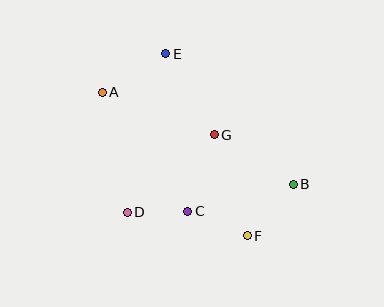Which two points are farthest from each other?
Points A and B are farthest from each other.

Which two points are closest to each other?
Points C and D are closest to each other.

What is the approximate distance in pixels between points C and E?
The distance between C and E is approximately 159 pixels.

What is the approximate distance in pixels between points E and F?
The distance between E and F is approximately 199 pixels.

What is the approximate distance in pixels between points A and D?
The distance between A and D is approximately 123 pixels.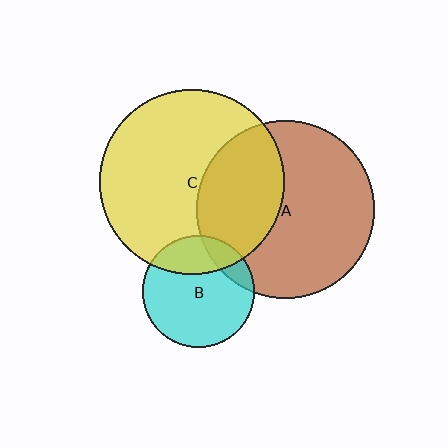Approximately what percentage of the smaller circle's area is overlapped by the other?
Approximately 15%.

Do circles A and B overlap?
Yes.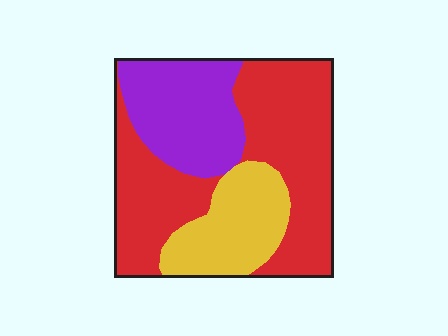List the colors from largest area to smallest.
From largest to smallest: red, purple, yellow.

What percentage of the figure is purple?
Purple covers 25% of the figure.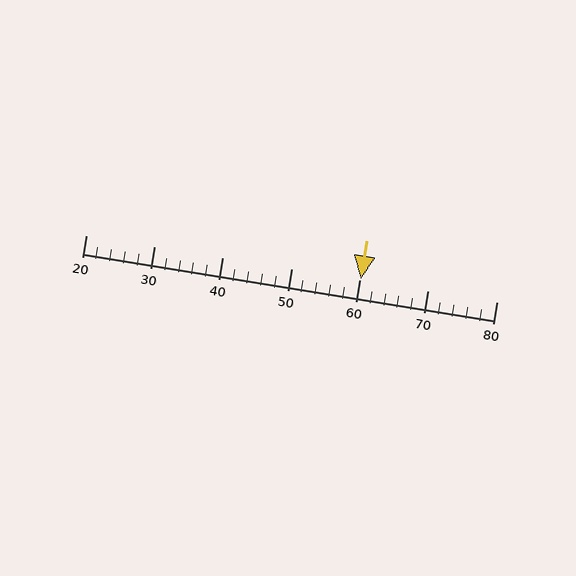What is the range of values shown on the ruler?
The ruler shows values from 20 to 80.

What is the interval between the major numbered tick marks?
The major tick marks are spaced 10 units apart.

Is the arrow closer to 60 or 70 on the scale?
The arrow is closer to 60.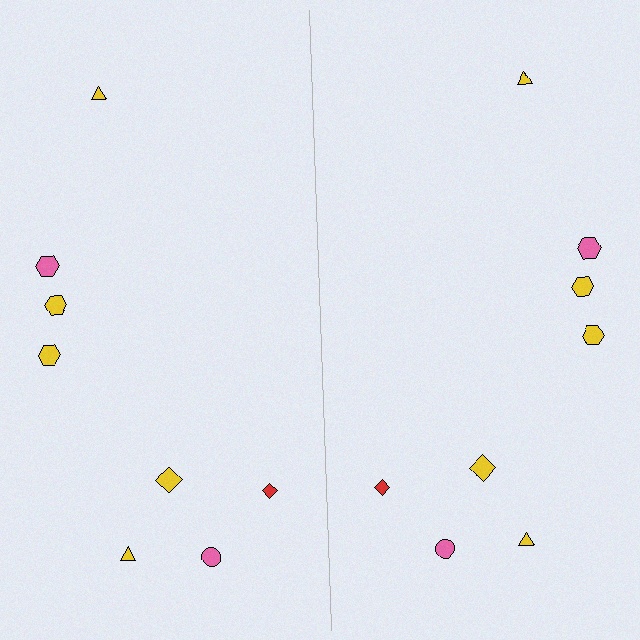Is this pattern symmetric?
Yes, this pattern has bilateral (reflection) symmetry.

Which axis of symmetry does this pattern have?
The pattern has a vertical axis of symmetry running through the center of the image.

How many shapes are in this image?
There are 16 shapes in this image.